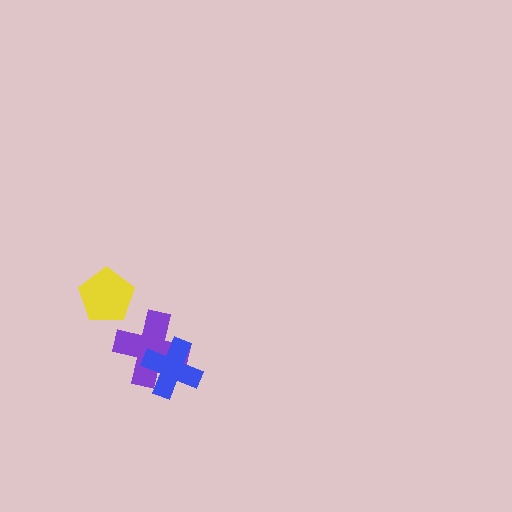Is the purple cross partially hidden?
Yes, it is partially covered by another shape.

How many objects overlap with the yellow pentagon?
0 objects overlap with the yellow pentagon.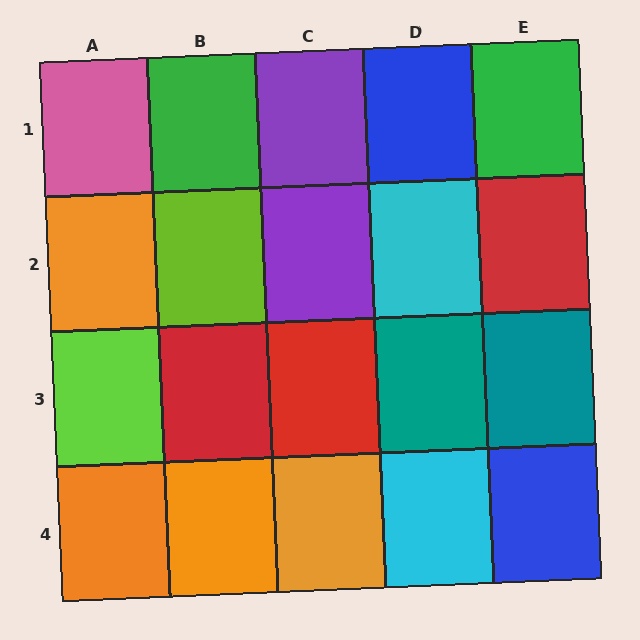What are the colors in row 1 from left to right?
Pink, green, purple, blue, green.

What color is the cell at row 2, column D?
Cyan.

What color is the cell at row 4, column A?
Orange.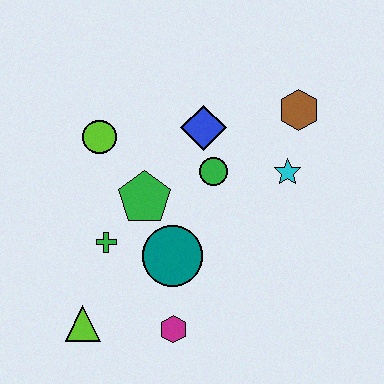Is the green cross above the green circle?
No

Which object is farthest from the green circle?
The lime triangle is farthest from the green circle.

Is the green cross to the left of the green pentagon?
Yes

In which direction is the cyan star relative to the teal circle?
The cyan star is to the right of the teal circle.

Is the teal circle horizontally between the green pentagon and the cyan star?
Yes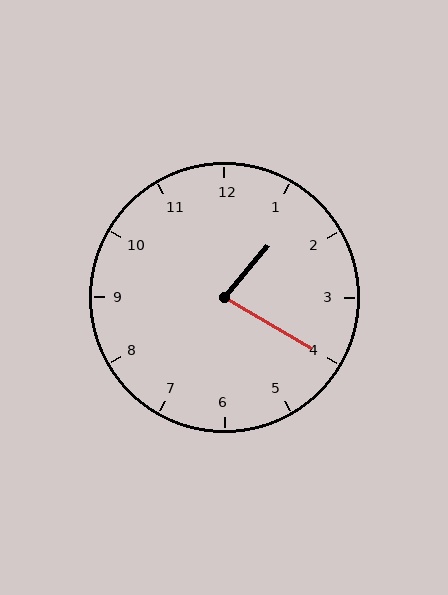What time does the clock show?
1:20.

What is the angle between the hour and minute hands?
Approximately 80 degrees.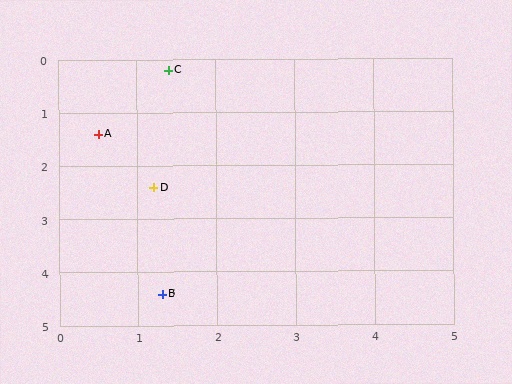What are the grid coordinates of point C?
Point C is at approximately (1.4, 0.2).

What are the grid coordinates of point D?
Point D is at approximately (1.2, 2.4).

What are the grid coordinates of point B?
Point B is at approximately (1.3, 4.4).